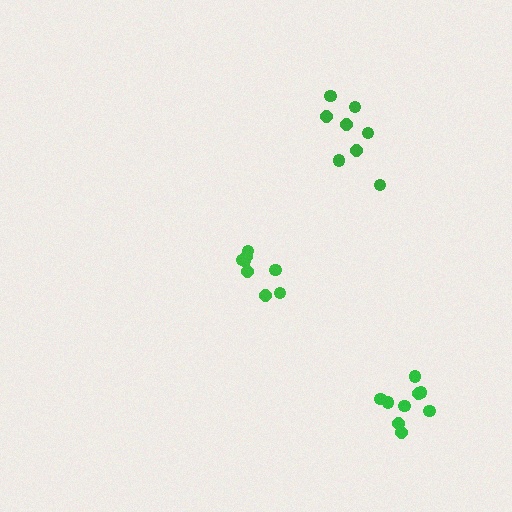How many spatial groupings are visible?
There are 3 spatial groupings.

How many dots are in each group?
Group 1: 8 dots, Group 2: 8 dots, Group 3: 9 dots (25 total).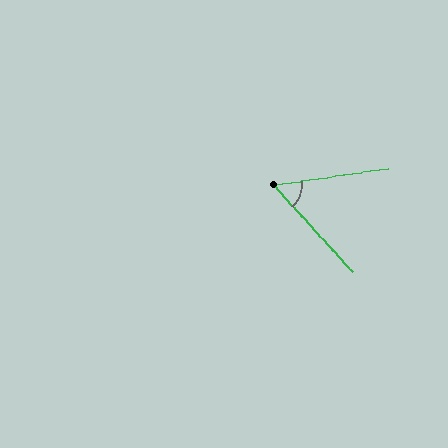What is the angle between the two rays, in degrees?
Approximately 56 degrees.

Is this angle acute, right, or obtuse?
It is acute.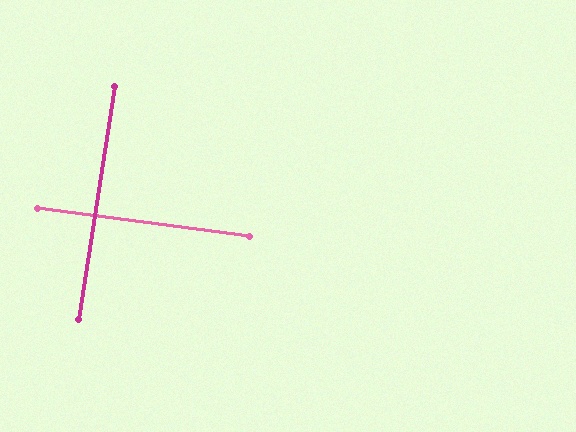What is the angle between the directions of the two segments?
Approximately 89 degrees.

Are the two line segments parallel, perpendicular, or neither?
Perpendicular — they meet at approximately 89°.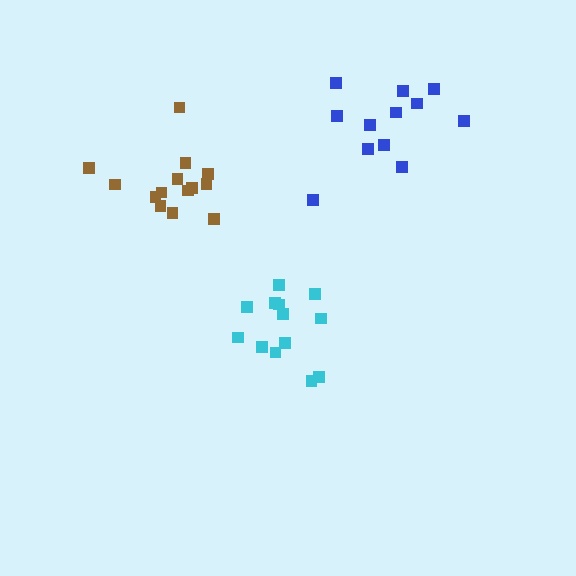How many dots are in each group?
Group 1: 13 dots, Group 2: 12 dots, Group 3: 14 dots (39 total).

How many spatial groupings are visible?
There are 3 spatial groupings.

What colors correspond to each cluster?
The clusters are colored: cyan, blue, brown.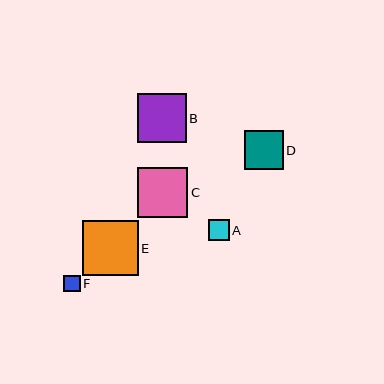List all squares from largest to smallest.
From largest to smallest: E, C, B, D, A, F.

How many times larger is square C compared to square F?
Square C is approximately 3.0 times the size of square F.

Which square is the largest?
Square E is the largest with a size of approximately 55 pixels.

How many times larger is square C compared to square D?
Square C is approximately 1.3 times the size of square D.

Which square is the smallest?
Square F is the smallest with a size of approximately 17 pixels.